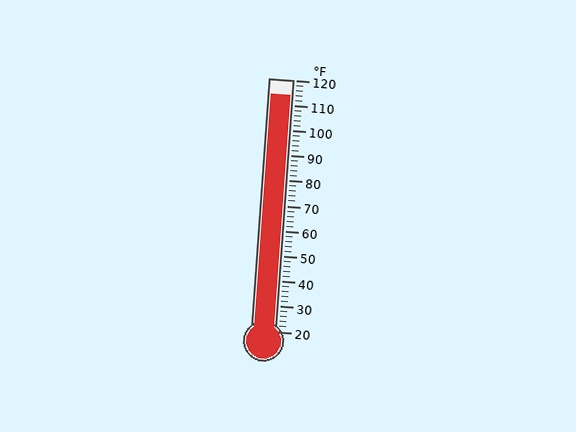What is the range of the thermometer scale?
The thermometer scale ranges from 20°F to 120°F.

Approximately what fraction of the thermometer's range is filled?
The thermometer is filled to approximately 95% of its range.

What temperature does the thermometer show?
The thermometer shows approximately 114°F.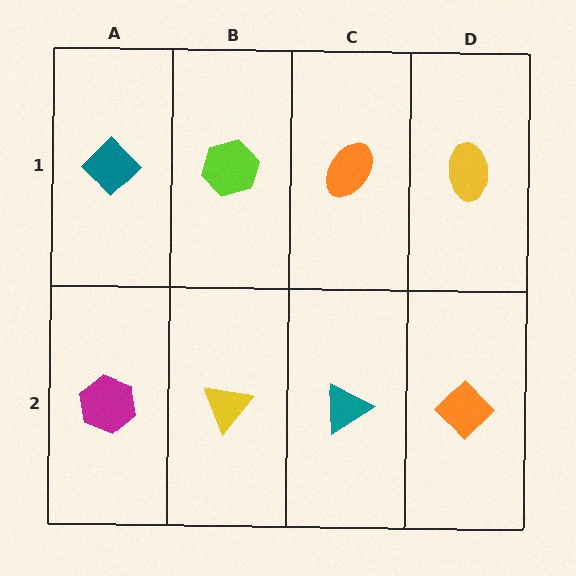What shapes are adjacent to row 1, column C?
A teal triangle (row 2, column C), a lime hexagon (row 1, column B), a yellow ellipse (row 1, column D).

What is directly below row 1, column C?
A teal triangle.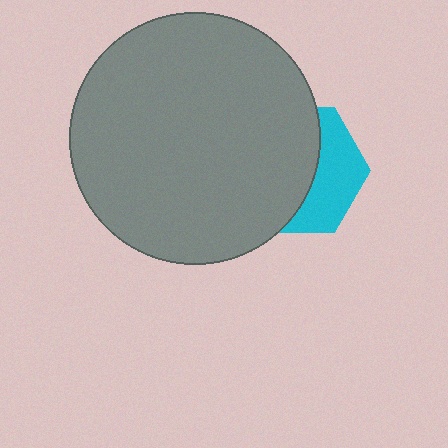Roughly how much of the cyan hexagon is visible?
A small part of it is visible (roughly 38%).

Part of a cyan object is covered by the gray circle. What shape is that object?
It is a hexagon.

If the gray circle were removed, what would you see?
You would see the complete cyan hexagon.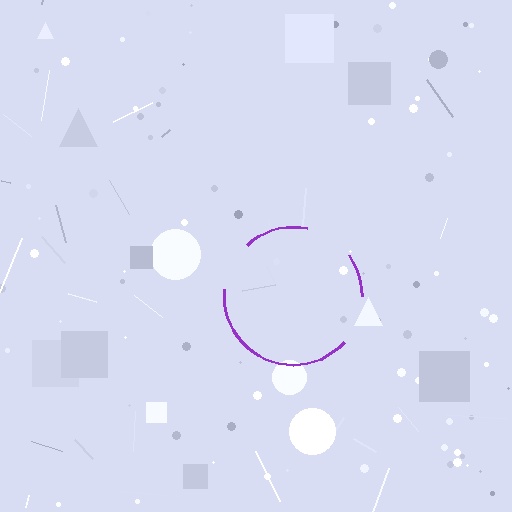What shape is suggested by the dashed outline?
The dashed outline suggests a circle.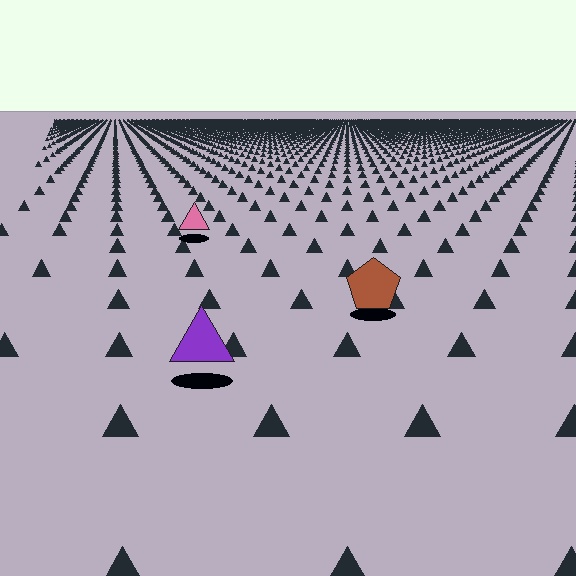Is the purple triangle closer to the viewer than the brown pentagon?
Yes. The purple triangle is closer — you can tell from the texture gradient: the ground texture is coarser near it.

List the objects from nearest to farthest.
From nearest to farthest: the purple triangle, the brown pentagon, the pink triangle.